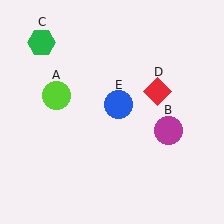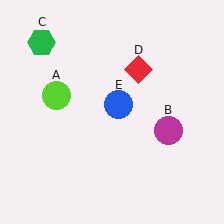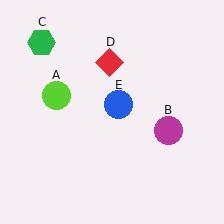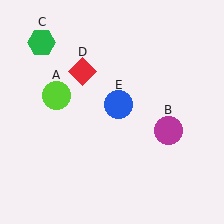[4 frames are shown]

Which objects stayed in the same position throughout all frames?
Lime circle (object A) and magenta circle (object B) and green hexagon (object C) and blue circle (object E) remained stationary.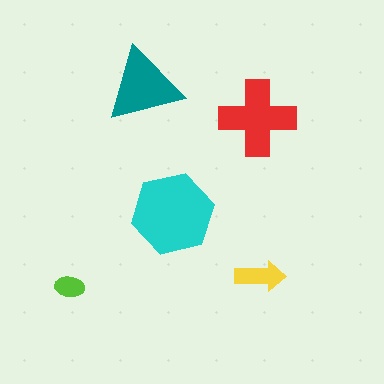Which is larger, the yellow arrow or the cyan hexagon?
The cyan hexagon.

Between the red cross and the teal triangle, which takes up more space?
The red cross.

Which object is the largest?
The cyan hexagon.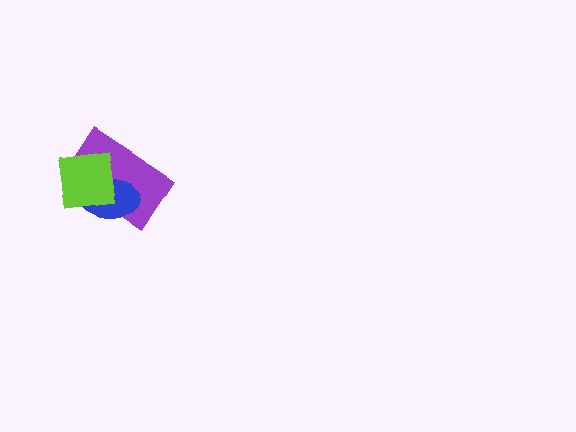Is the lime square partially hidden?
No, no other shape covers it.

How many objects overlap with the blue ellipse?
2 objects overlap with the blue ellipse.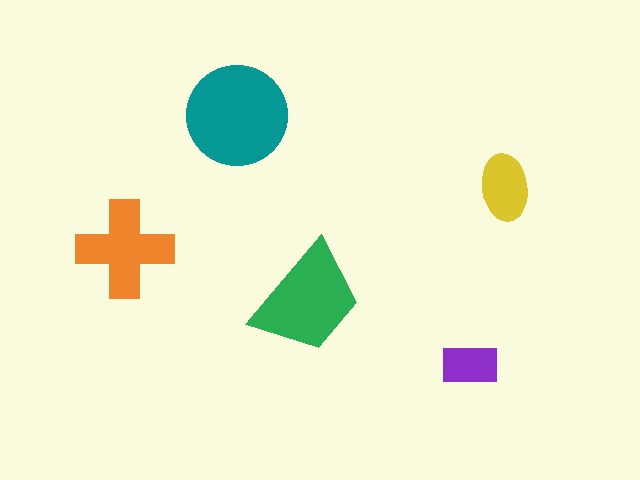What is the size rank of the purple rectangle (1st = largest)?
5th.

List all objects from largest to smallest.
The teal circle, the green trapezoid, the orange cross, the yellow ellipse, the purple rectangle.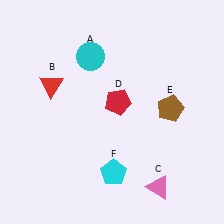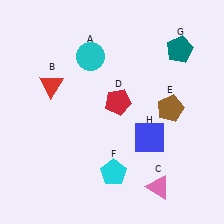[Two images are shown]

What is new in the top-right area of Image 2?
A teal pentagon (G) was added in the top-right area of Image 2.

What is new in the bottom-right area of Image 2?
A blue square (H) was added in the bottom-right area of Image 2.